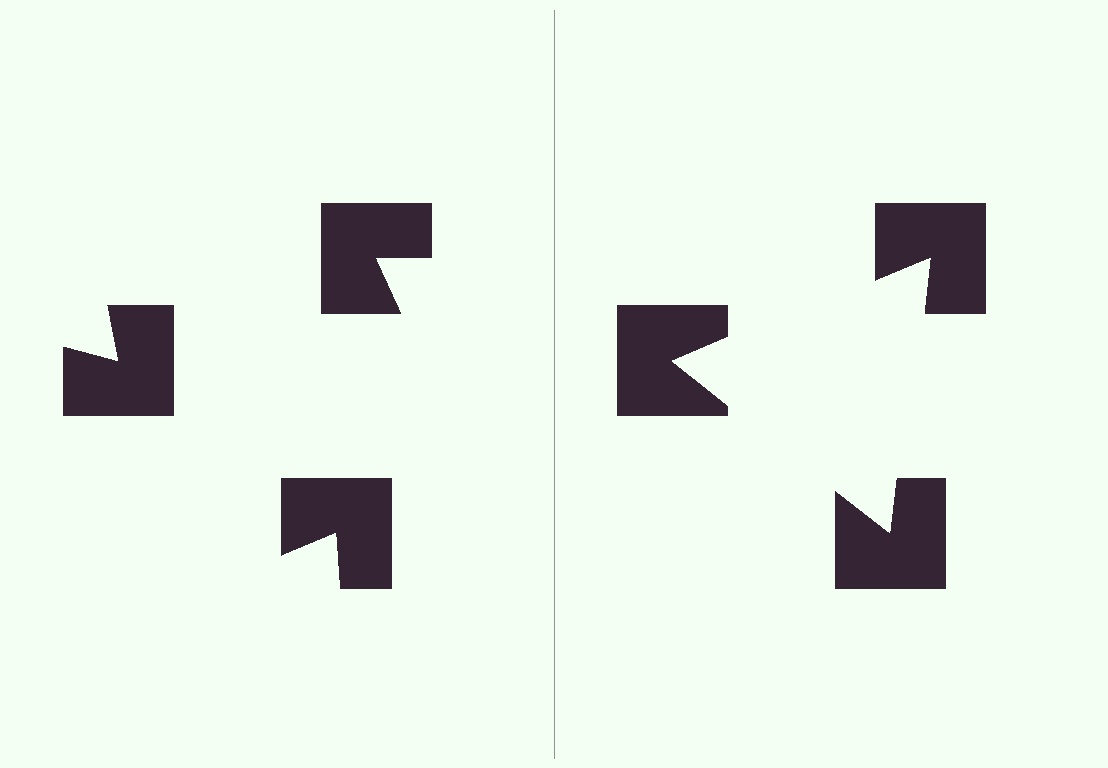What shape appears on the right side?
An illusory triangle.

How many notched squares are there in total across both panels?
6 — 3 on each side.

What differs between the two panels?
The notched squares are positioned identically on both sides; only the wedge orientations differ. On the right they align to a triangle; on the left they are misaligned.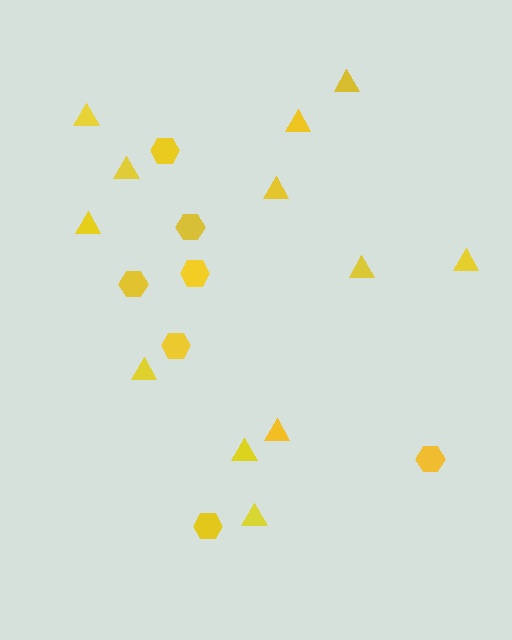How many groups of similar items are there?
There are 2 groups: one group of triangles (12) and one group of hexagons (7).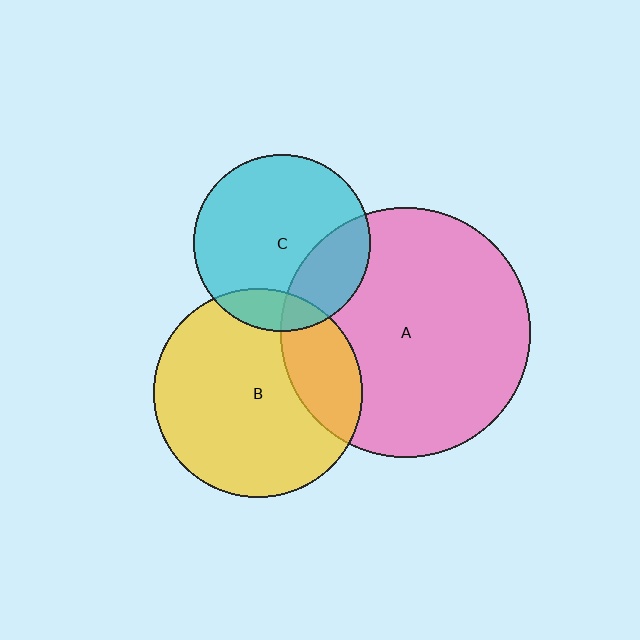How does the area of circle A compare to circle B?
Approximately 1.4 times.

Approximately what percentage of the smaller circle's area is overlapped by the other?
Approximately 25%.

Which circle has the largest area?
Circle A (pink).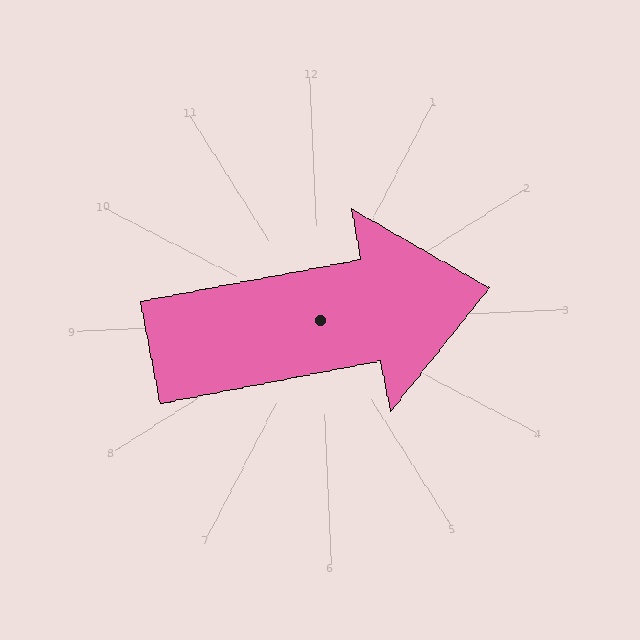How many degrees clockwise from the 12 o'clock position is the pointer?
Approximately 82 degrees.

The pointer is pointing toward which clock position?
Roughly 3 o'clock.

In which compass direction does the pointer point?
East.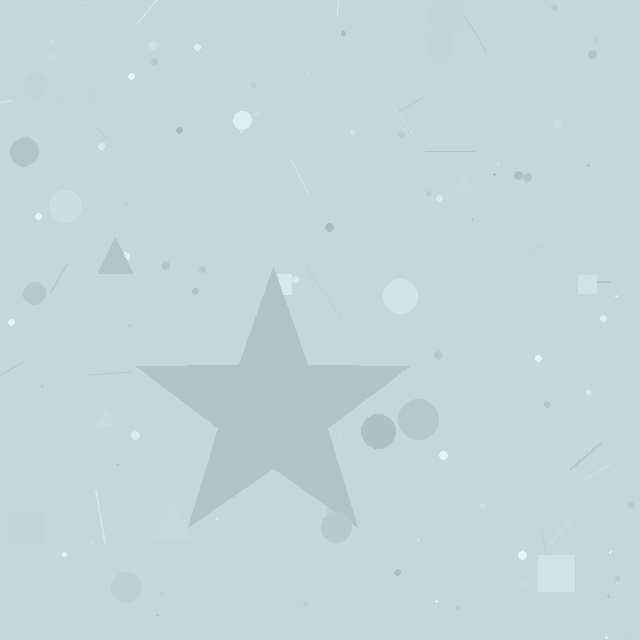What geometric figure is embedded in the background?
A star is embedded in the background.